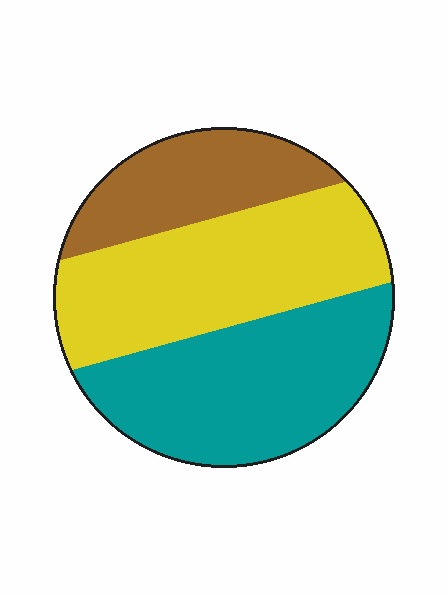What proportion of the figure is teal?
Teal takes up between a quarter and a half of the figure.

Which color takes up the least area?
Brown, at roughly 20%.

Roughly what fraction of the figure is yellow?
Yellow takes up between a quarter and a half of the figure.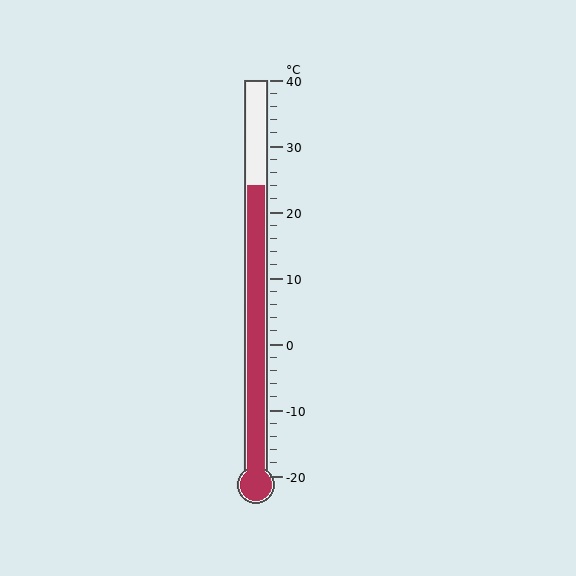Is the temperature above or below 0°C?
The temperature is above 0°C.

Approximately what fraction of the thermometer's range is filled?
The thermometer is filled to approximately 75% of its range.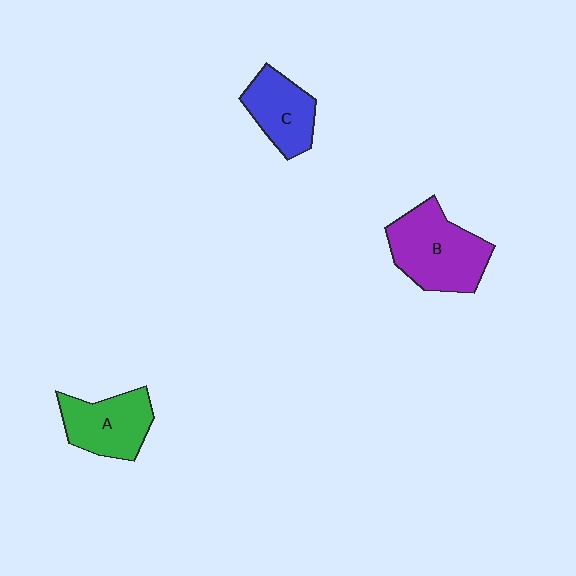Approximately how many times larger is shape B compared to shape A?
Approximately 1.3 times.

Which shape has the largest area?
Shape B (purple).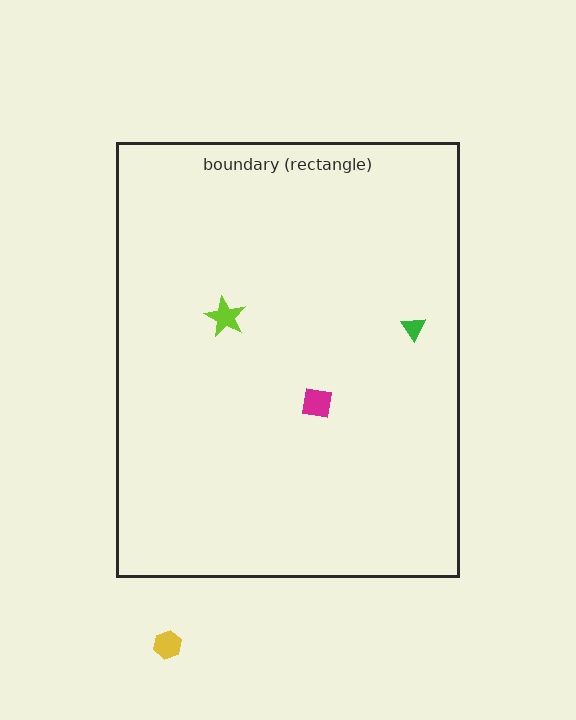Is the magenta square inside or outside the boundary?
Inside.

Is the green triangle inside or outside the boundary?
Inside.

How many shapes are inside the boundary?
3 inside, 1 outside.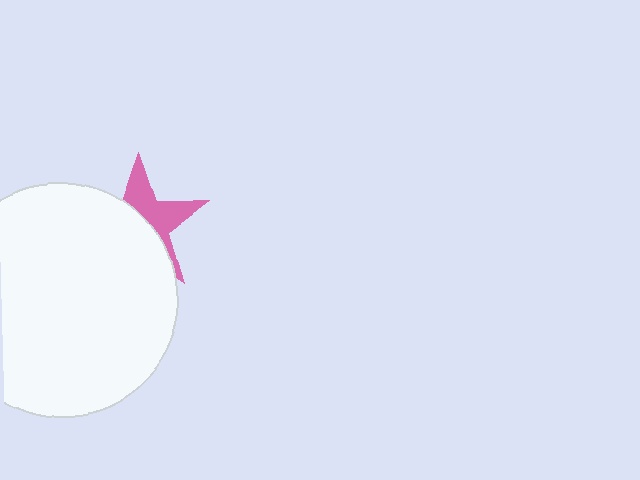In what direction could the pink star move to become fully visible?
The pink star could move toward the upper-right. That would shift it out from behind the white circle entirely.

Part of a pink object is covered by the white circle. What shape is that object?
It is a star.